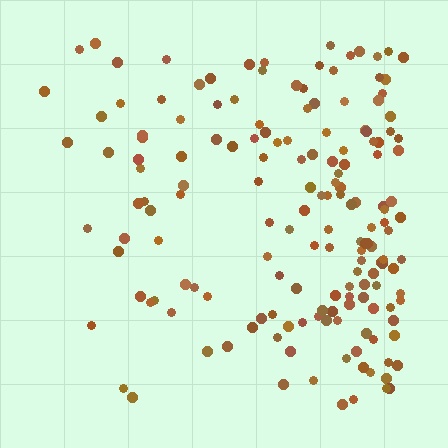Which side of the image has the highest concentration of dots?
The right.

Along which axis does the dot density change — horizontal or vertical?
Horizontal.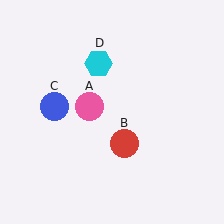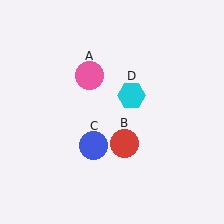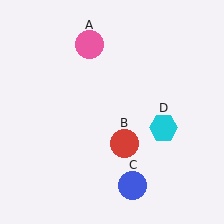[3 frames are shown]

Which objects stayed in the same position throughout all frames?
Red circle (object B) remained stationary.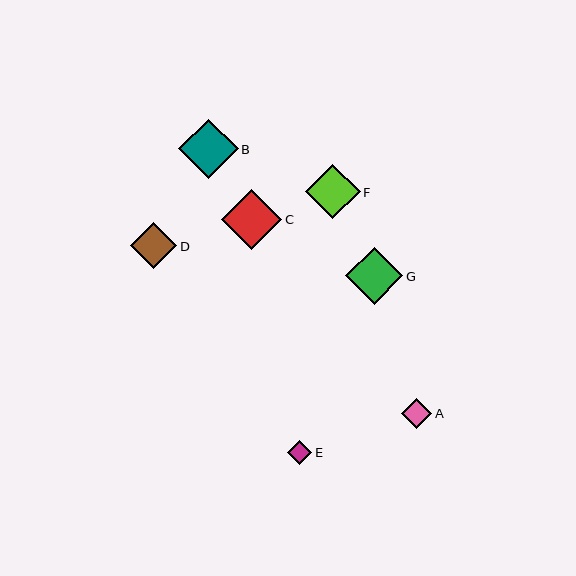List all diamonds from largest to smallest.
From largest to smallest: C, B, G, F, D, A, E.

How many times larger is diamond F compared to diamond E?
Diamond F is approximately 2.3 times the size of diamond E.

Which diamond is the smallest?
Diamond E is the smallest with a size of approximately 24 pixels.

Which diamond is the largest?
Diamond C is the largest with a size of approximately 60 pixels.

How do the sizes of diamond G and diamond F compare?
Diamond G and diamond F are approximately the same size.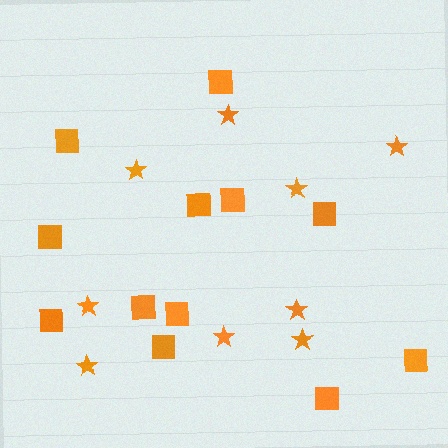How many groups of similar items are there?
There are 2 groups: one group of stars (9) and one group of squares (12).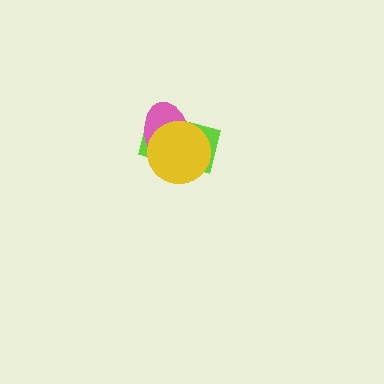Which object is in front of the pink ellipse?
The yellow circle is in front of the pink ellipse.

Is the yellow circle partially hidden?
No, no other shape covers it.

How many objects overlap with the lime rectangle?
2 objects overlap with the lime rectangle.